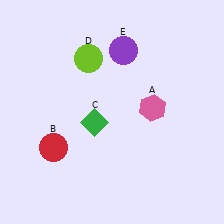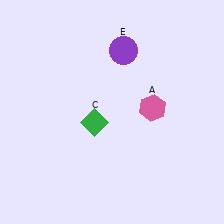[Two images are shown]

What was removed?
The red circle (B), the lime circle (D) were removed in Image 2.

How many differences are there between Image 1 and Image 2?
There are 2 differences between the two images.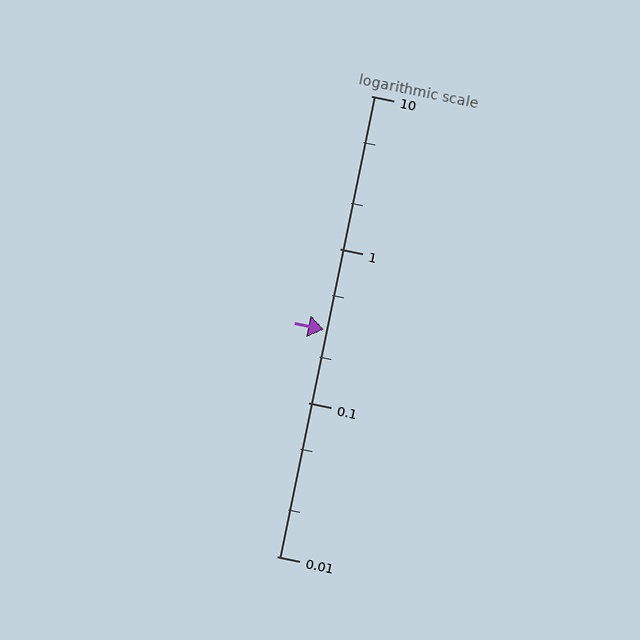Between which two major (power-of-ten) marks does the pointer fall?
The pointer is between 0.1 and 1.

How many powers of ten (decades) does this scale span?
The scale spans 3 decades, from 0.01 to 10.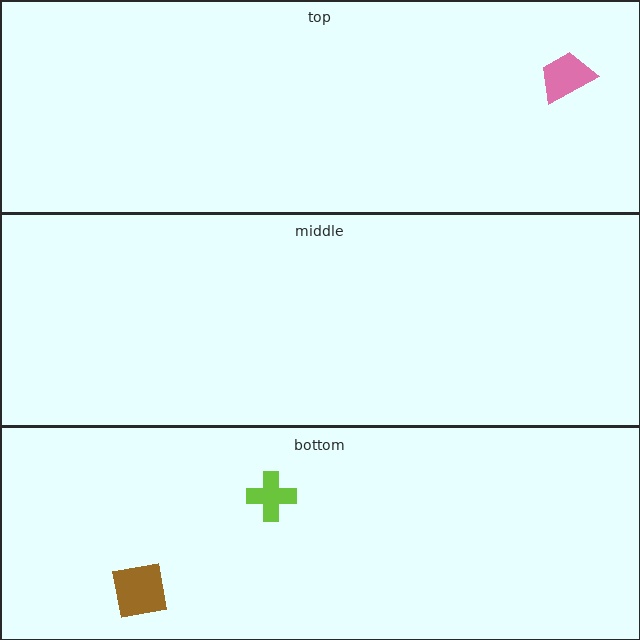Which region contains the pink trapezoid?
The top region.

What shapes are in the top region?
The pink trapezoid.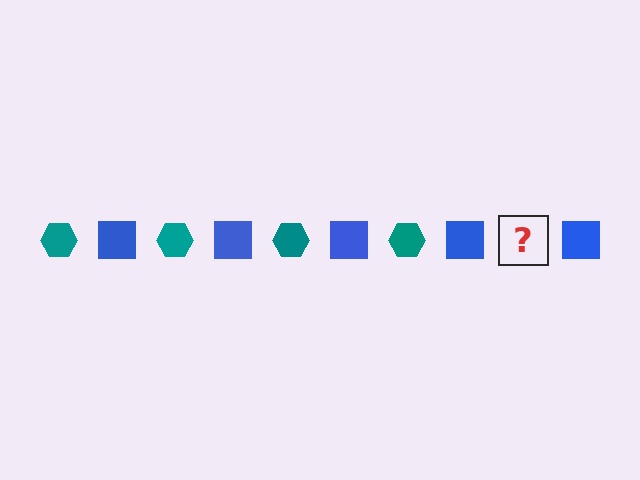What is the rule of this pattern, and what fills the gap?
The rule is that the pattern alternates between teal hexagon and blue square. The gap should be filled with a teal hexagon.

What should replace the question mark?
The question mark should be replaced with a teal hexagon.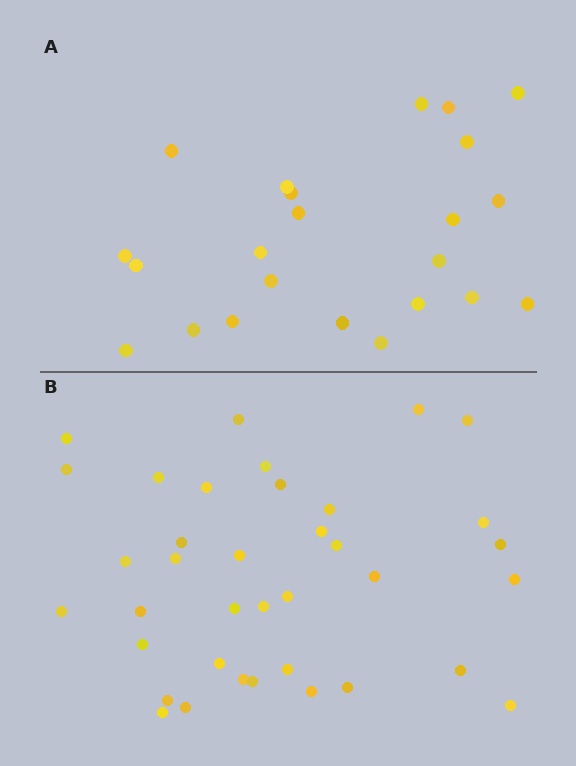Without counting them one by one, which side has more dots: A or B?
Region B (the bottom region) has more dots.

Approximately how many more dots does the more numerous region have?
Region B has approximately 15 more dots than region A.